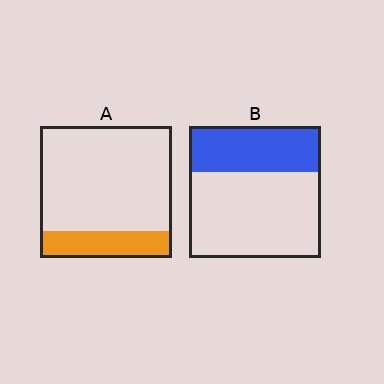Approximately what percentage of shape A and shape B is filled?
A is approximately 20% and B is approximately 35%.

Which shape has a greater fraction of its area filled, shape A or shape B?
Shape B.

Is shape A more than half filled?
No.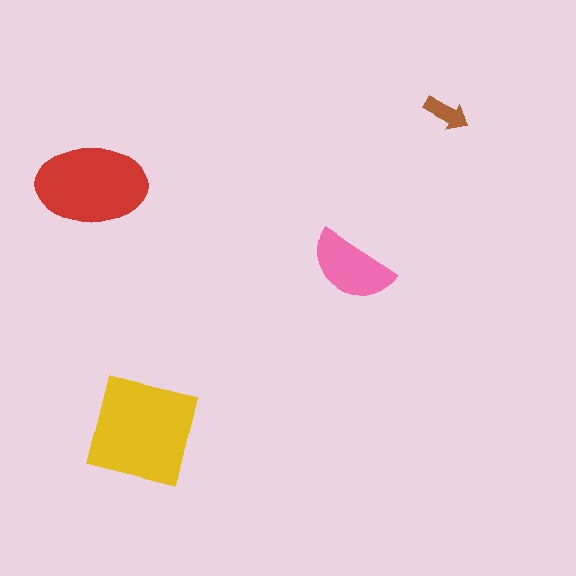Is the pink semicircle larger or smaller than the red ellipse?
Smaller.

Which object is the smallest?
The brown arrow.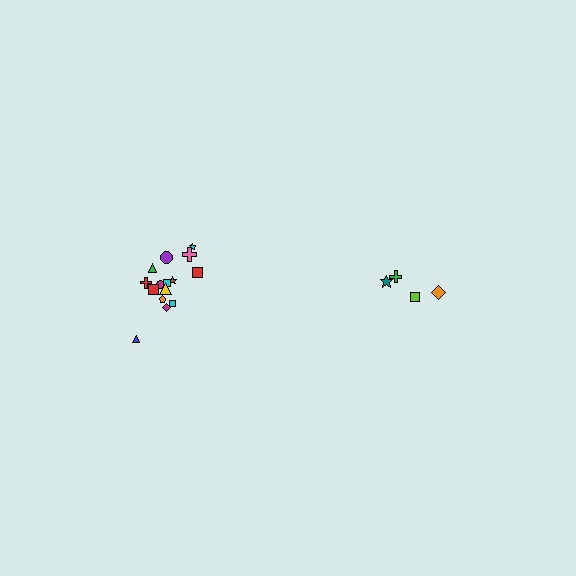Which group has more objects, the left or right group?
The left group.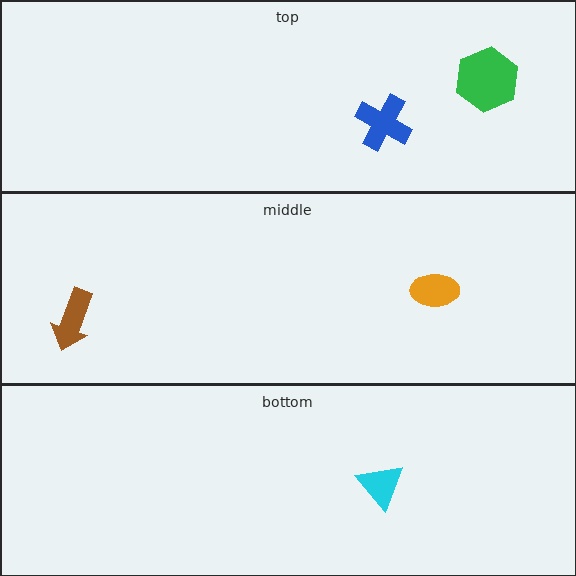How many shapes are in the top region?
2.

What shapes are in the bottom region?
The cyan triangle.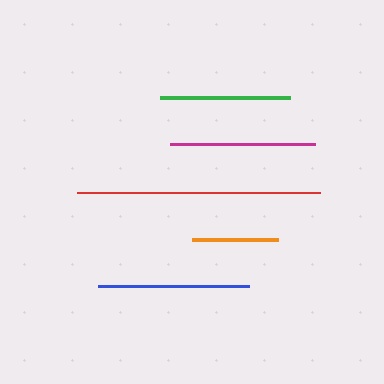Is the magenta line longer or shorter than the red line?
The red line is longer than the magenta line.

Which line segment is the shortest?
The orange line is the shortest at approximately 86 pixels.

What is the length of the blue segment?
The blue segment is approximately 151 pixels long.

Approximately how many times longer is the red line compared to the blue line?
The red line is approximately 1.6 times the length of the blue line.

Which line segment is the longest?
The red line is the longest at approximately 243 pixels.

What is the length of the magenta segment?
The magenta segment is approximately 145 pixels long.